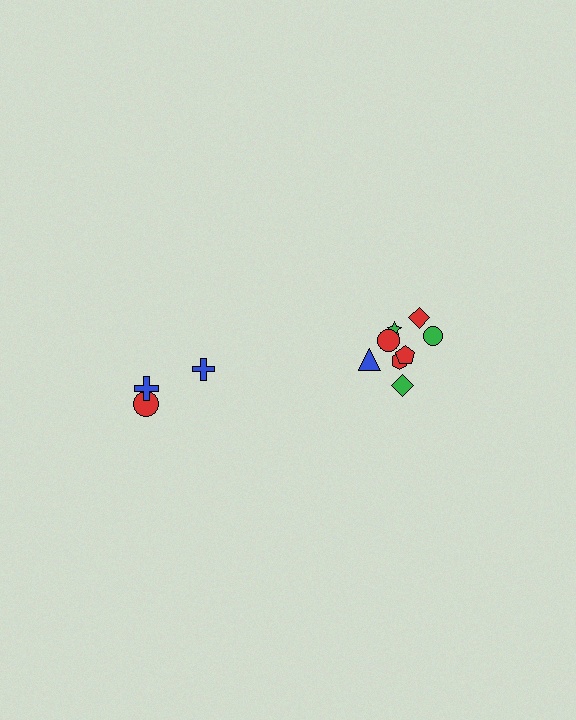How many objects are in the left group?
There are 3 objects.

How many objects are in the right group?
There are 8 objects.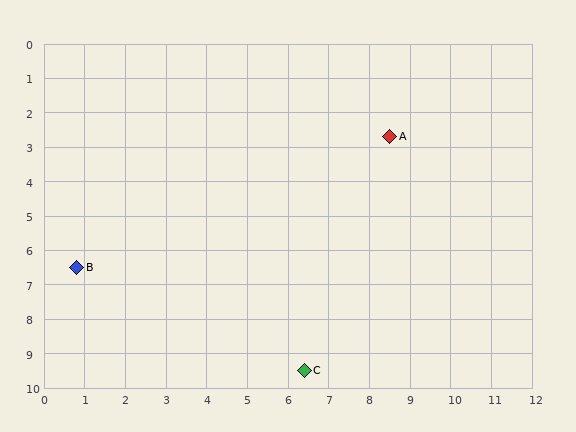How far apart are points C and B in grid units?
Points C and B are about 6.4 grid units apart.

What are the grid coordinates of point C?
Point C is at approximately (6.4, 9.5).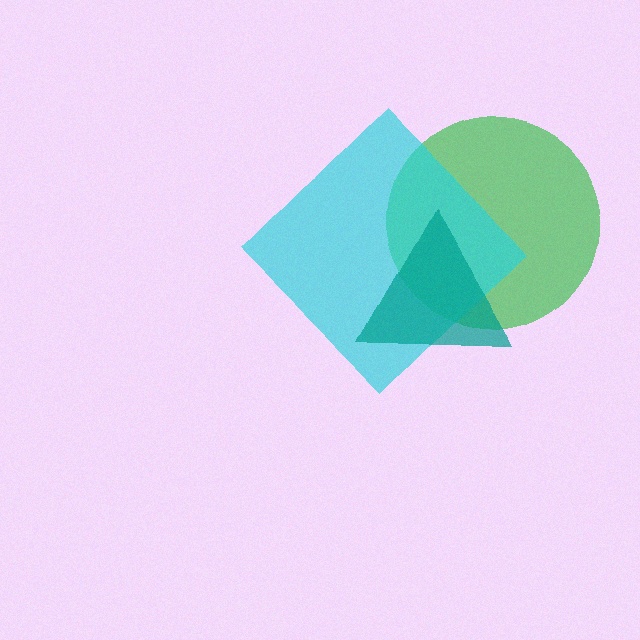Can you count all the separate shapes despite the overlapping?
Yes, there are 3 separate shapes.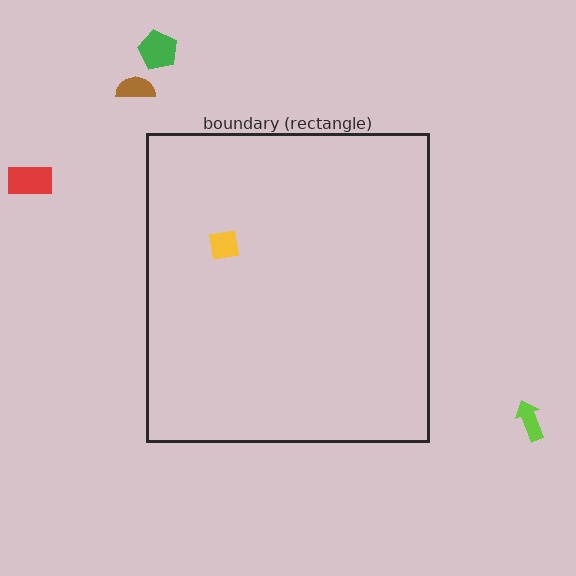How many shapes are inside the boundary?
1 inside, 4 outside.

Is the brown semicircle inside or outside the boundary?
Outside.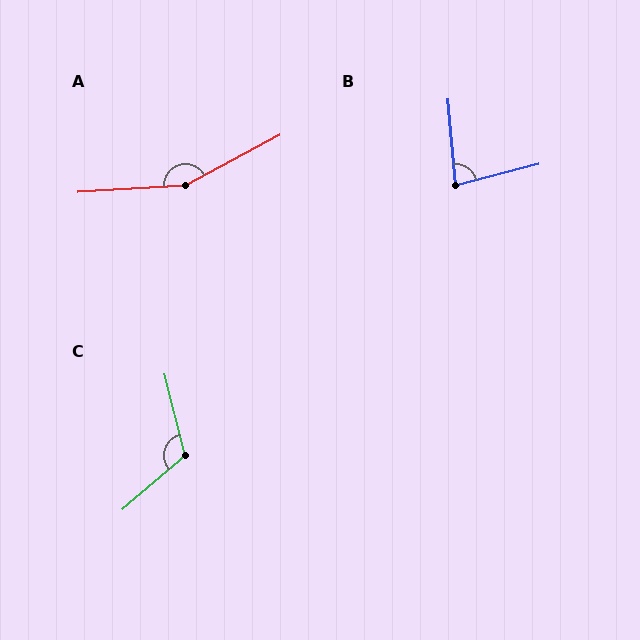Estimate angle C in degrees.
Approximately 116 degrees.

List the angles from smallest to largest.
B (80°), C (116°), A (156°).